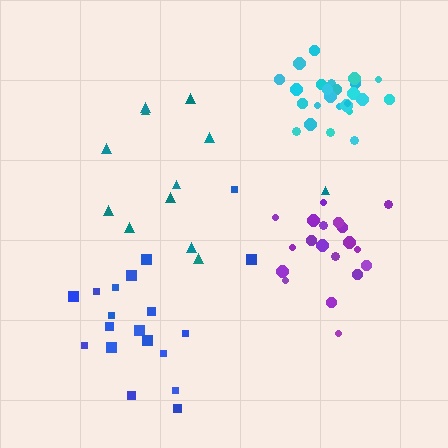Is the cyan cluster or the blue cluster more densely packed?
Cyan.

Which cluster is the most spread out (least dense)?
Teal.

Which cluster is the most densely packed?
Cyan.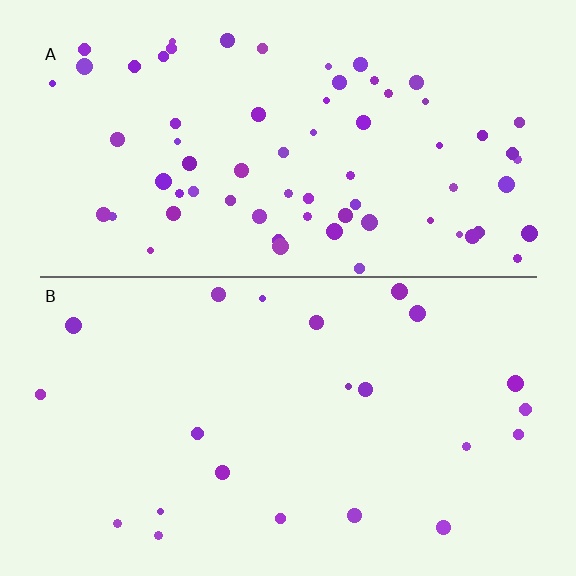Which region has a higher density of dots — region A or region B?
A (the top).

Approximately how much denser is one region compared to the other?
Approximately 3.1× — region A over region B.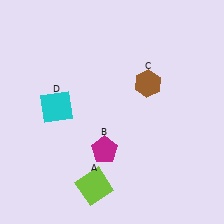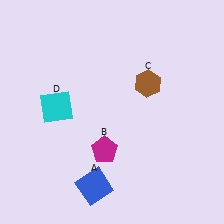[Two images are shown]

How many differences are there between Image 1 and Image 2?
There is 1 difference between the two images.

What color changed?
The square (A) changed from lime in Image 1 to blue in Image 2.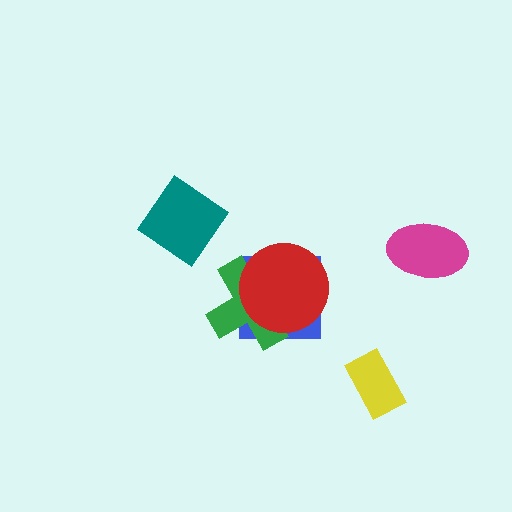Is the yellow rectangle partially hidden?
No, no other shape covers it.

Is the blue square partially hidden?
Yes, it is partially covered by another shape.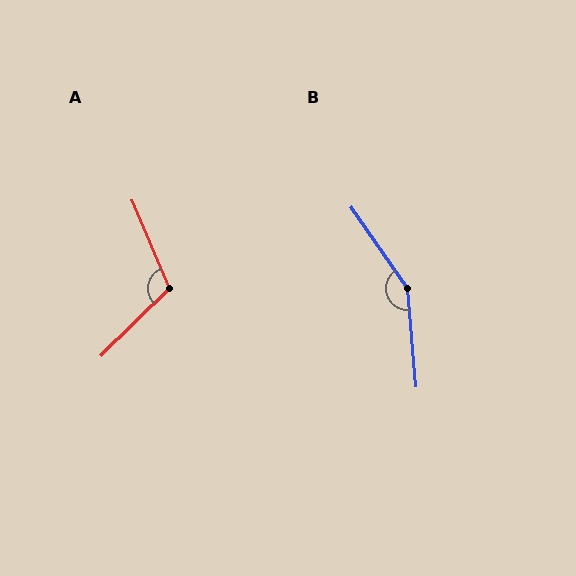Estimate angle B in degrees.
Approximately 150 degrees.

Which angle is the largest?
B, at approximately 150 degrees.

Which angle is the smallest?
A, at approximately 112 degrees.